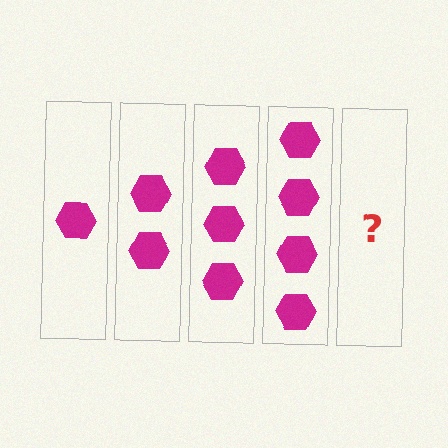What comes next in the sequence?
The next element should be 5 hexagons.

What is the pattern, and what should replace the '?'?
The pattern is that each step adds one more hexagon. The '?' should be 5 hexagons.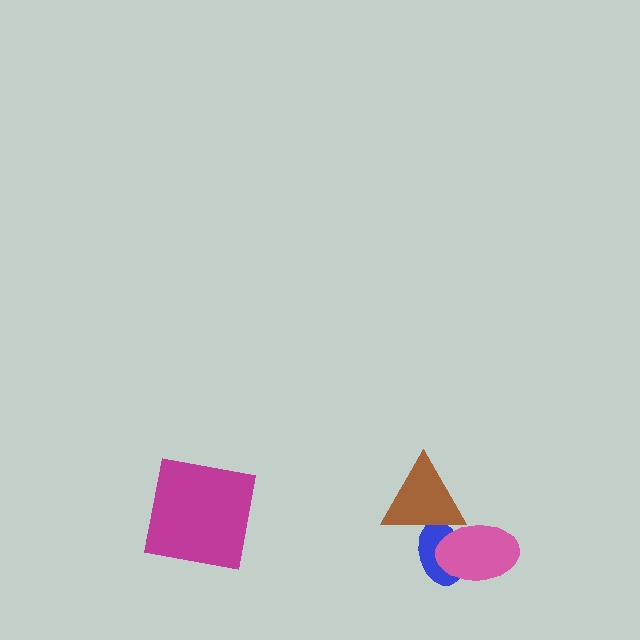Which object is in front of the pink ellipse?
The brown triangle is in front of the pink ellipse.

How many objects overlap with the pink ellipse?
2 objects overlap with the pink ellipse.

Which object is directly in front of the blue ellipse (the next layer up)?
The pink ellipse is directly in front of the blue ellipse.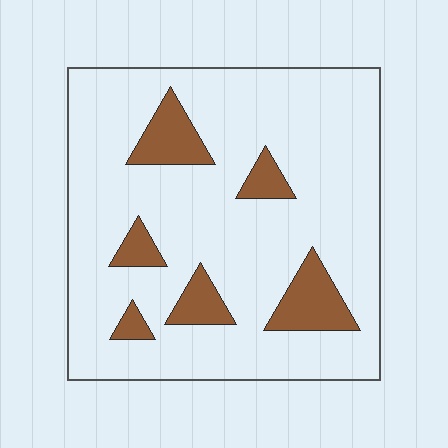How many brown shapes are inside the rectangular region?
6.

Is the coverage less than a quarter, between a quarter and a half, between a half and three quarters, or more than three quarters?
Less than a quarter.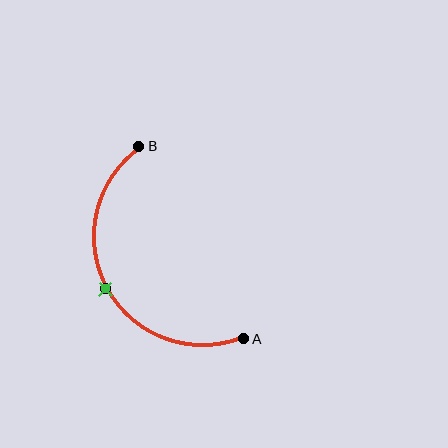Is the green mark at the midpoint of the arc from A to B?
Yes. The green mark lies on the arc at equal arc-length from both A and B — it is the arc midpoint.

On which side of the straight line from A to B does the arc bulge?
The arc bulges to the left of the straight line connecting A and B.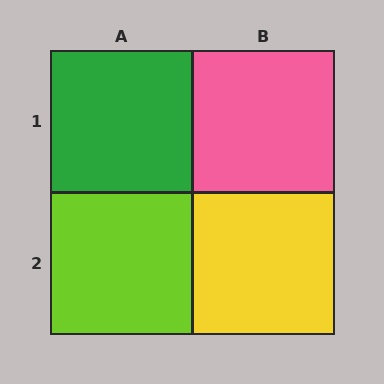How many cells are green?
1 cell is green.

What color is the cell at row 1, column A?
Green.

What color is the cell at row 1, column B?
Pink.